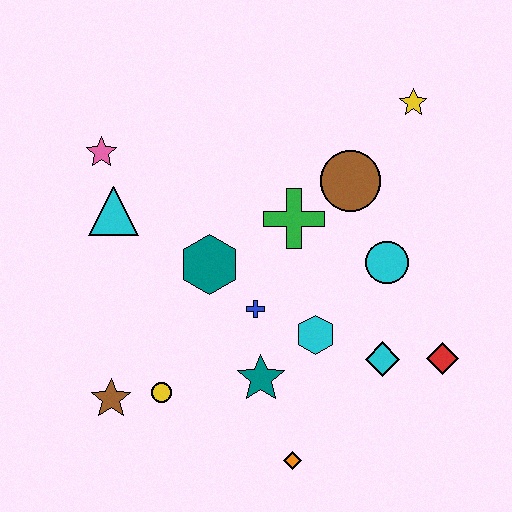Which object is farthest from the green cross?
The brown star is farthest from the green cross.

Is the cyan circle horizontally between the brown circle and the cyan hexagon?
No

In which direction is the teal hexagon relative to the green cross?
The teal hexagon is to the left of the green cross.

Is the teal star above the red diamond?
No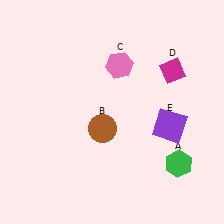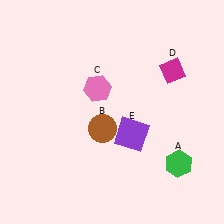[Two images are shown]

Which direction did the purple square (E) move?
The purple square (E) moved left.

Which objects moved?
The objects that moved are: the pink hexagon (C), the purple square (E).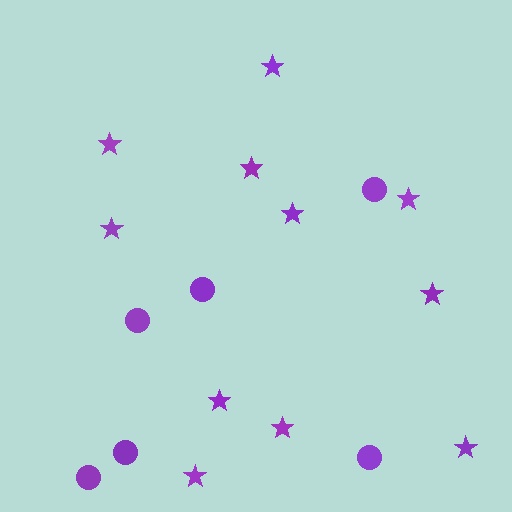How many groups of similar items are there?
There are 2 groups: one group of stars (11) and one group of circles (6).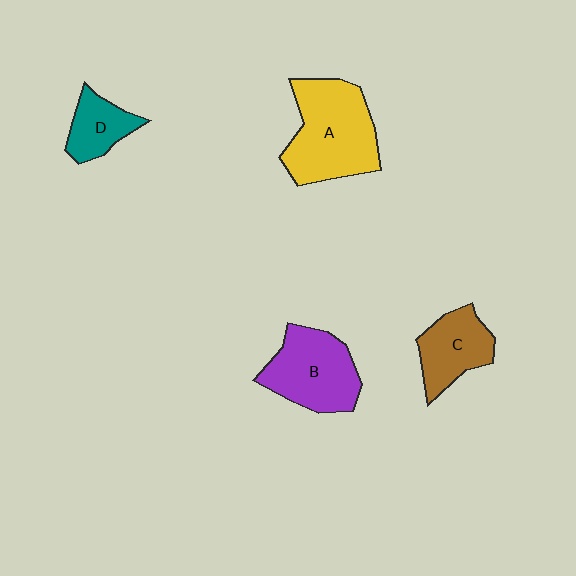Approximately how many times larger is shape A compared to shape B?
Approximately 1.2 times.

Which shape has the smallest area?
Shape D (teal).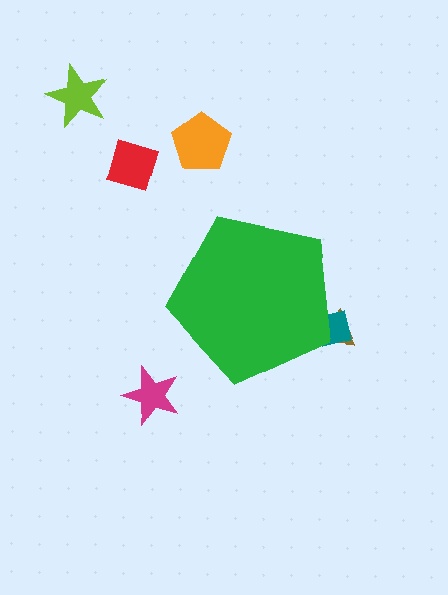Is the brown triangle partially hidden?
Yes, the brown triangle is partially hidden behind the green pentagon.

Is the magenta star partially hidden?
No, the magenta star is fully visible.